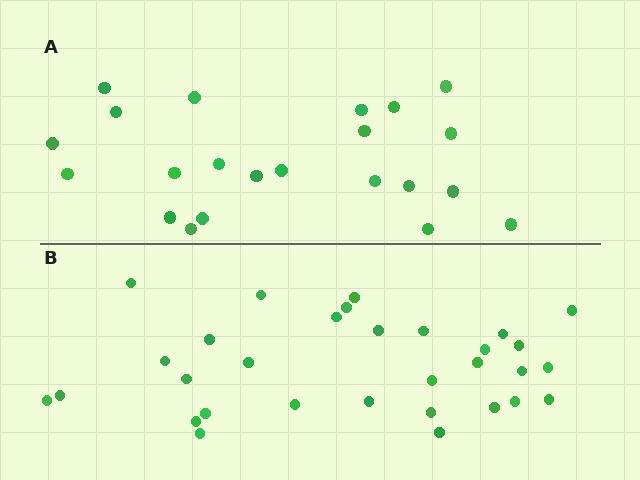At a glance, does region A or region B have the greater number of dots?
Region B (the bottom region) has more dots.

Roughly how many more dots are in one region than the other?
Region B has roughly 8 or so more dots than region A.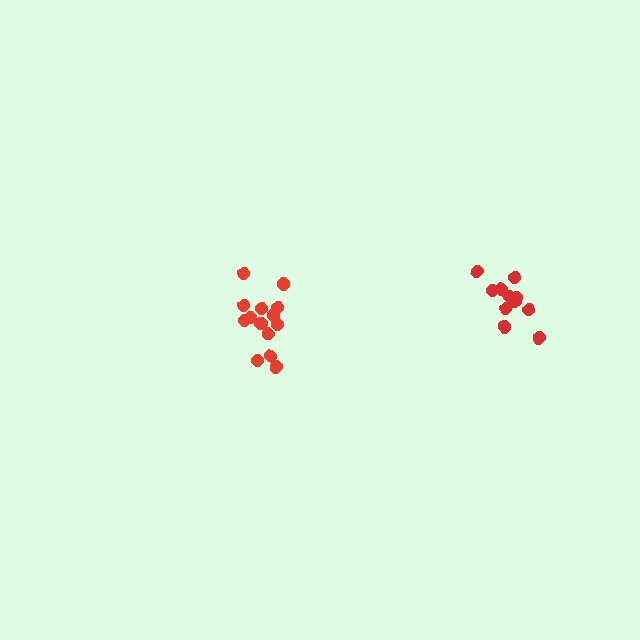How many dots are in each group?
Group 1: 11 dots, Group 2: 14 dots (25 total).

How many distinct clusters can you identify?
There are 2 distinct clusters.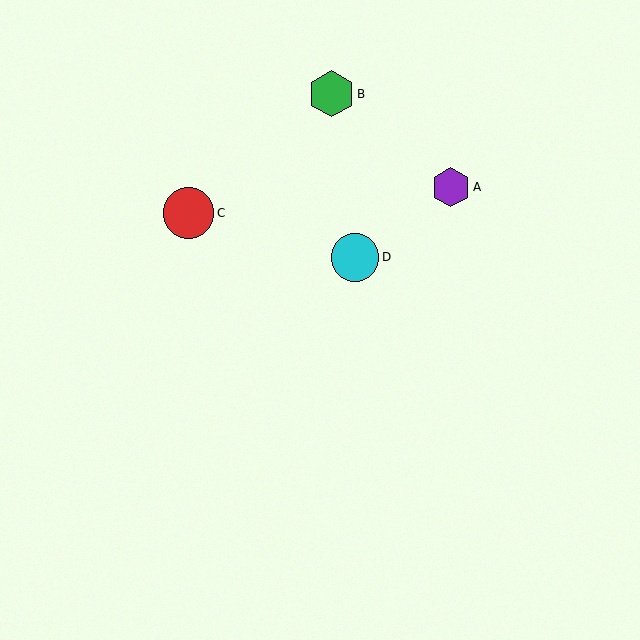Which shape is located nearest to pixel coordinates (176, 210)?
The red circle (labeled C) at (188, 213) is nearest to that location.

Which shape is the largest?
The red circle (labeled C) is the largest.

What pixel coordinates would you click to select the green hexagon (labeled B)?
Click at (331, 94) to select the green hexagon B.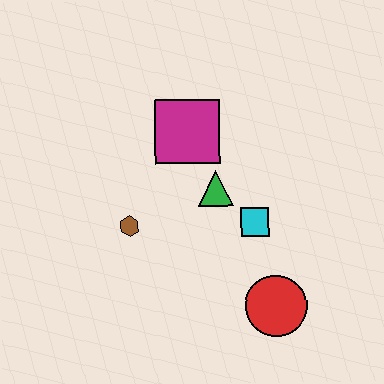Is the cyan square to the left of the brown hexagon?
No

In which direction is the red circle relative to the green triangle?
The red circle is below the green triangle.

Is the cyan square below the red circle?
No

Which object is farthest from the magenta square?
The red circle is farthest from the magenta square.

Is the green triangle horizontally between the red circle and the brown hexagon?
Yes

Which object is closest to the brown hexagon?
The green triangle is closest to the brown hexagon.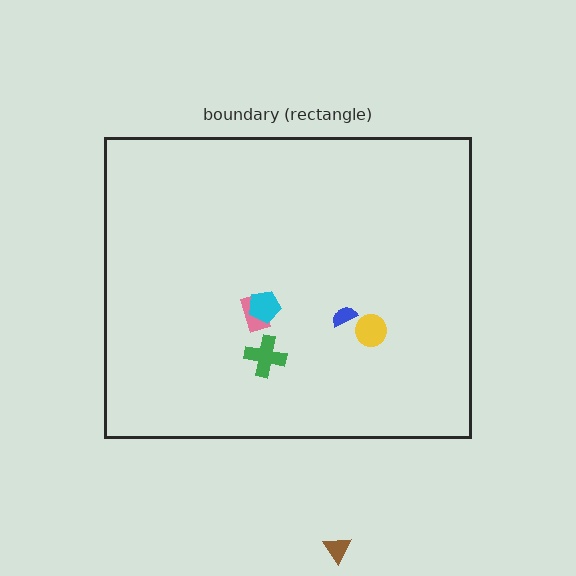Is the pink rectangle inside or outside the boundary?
Inside.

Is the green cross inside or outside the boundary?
Inside.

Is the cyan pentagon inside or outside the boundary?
Inside.